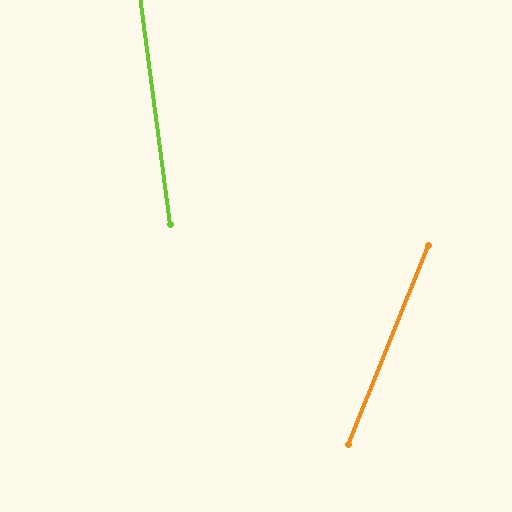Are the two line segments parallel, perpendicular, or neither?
Neither parallel nor perpendicular — they differ by about 29°.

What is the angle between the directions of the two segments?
Approximately 29 degrees.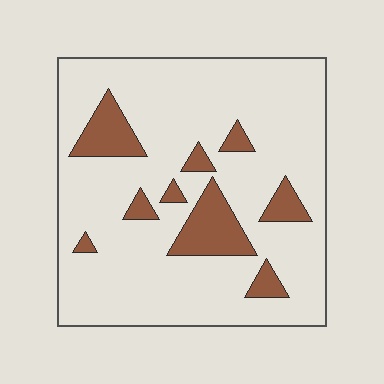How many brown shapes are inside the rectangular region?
9.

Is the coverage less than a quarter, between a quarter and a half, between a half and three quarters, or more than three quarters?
Less than a quarter.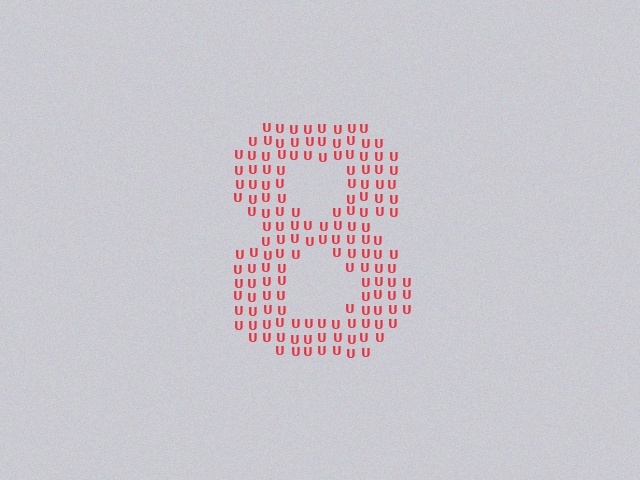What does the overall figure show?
The overall figure shows the digit 8.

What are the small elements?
The small elements are letter U's.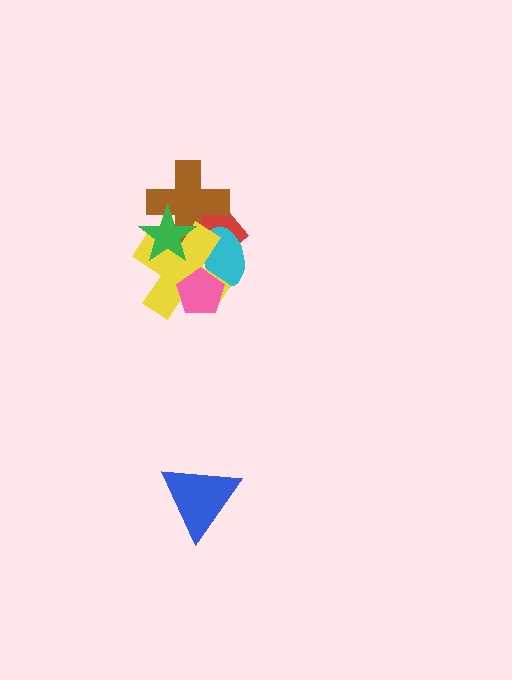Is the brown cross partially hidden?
Yes, it is partially covered by another shape.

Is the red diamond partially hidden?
Yes, it is partially covered by another shape.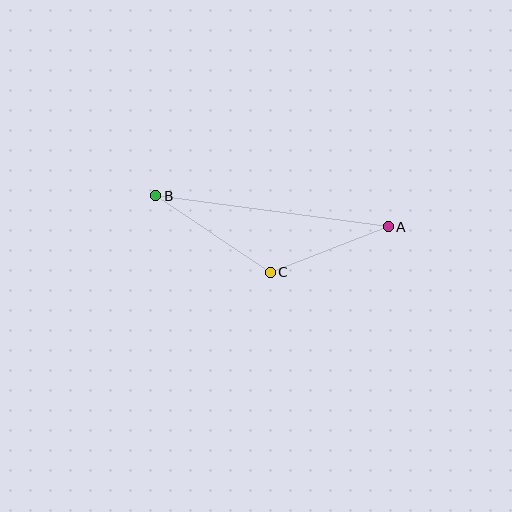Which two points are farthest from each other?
Points A and B are farthest from each other.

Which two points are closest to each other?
Points A and C are closest to each other.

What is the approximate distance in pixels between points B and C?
The distance between B and C is approximately 138 pixels.